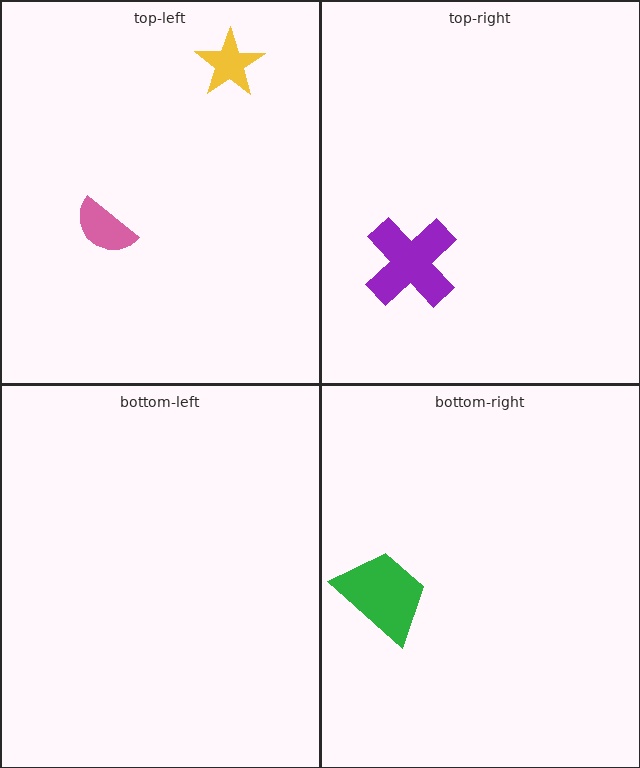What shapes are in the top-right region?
The purple cross.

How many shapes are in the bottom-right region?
1.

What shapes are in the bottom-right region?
The green trapezoid.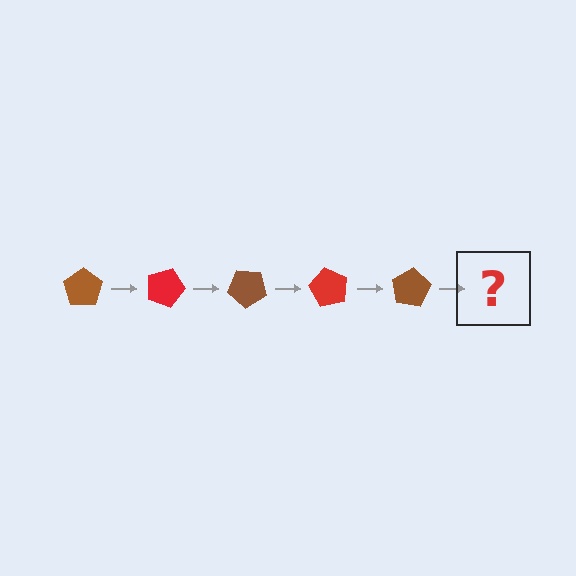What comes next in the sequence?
The next element should be a red pentagon, rotated 100 degrees from the start.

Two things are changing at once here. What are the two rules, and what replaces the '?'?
The two rules are that it rotates 20 degrees each step and the color cycles through brown and red. The '?' should be a red pentagon, rotated 100 degrees from the start.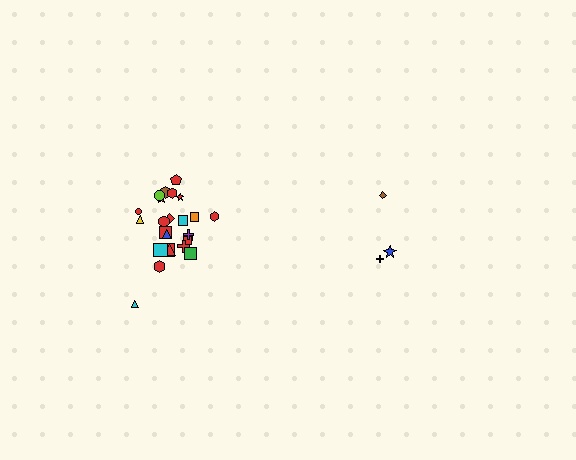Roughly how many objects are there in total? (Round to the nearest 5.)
Roughly 30 objects in total.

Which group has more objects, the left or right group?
The left group.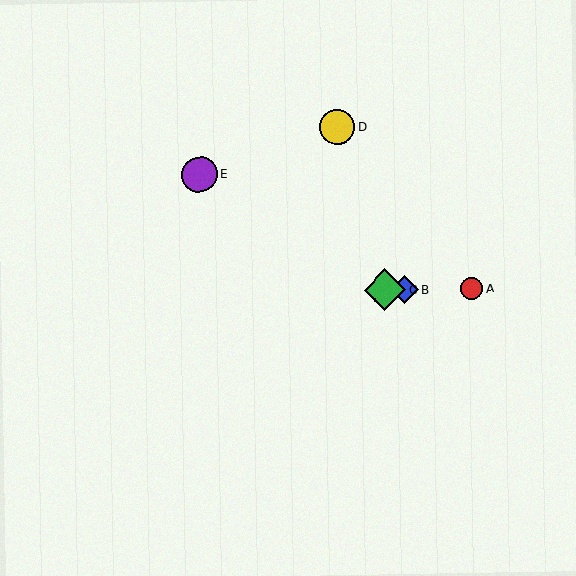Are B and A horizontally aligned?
Yes, both are at y≈290.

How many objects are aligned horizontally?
3 objects (A, B, C) are aligned horizontally.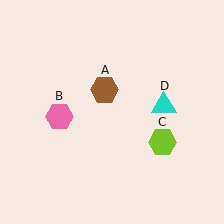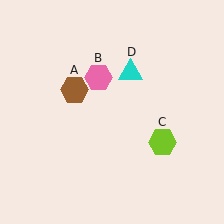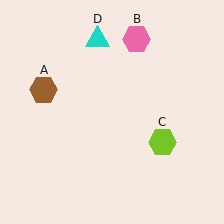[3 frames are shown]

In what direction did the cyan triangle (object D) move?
The cyan triangle (object D) moved up and to the left.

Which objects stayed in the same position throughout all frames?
Lime hexagon (object C) remained stationary.